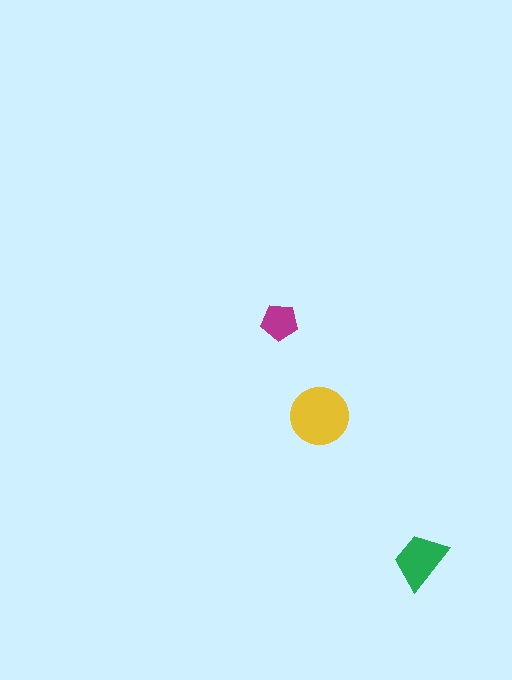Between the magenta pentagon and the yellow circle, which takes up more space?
The yellow circle.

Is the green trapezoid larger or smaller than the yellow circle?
Smaller.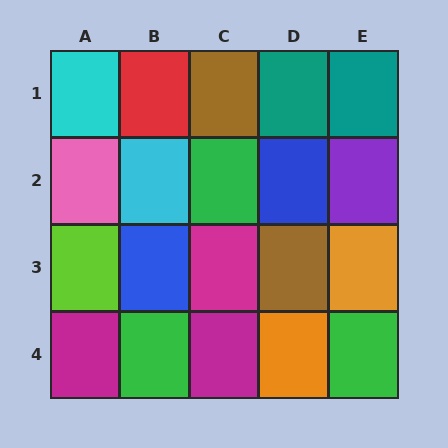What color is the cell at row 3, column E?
Orange.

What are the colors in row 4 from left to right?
Magenta, green, magenta, orange, green.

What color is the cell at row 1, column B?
Red.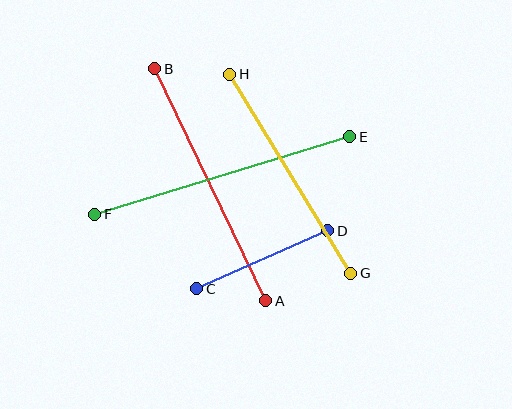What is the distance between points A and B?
The distance is approximately 257 pixels.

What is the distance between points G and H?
The distance is approximately 233 pixels.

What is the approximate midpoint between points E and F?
The midpoint is at approximately (222, 176) pixels.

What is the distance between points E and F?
The distance is approximately 266 pixels.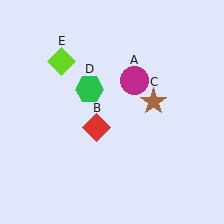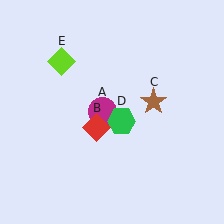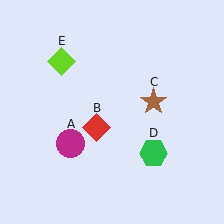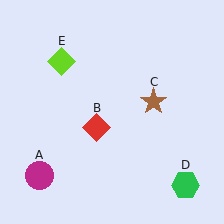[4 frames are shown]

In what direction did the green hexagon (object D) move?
The green hexagon (object D) moved down and to the right.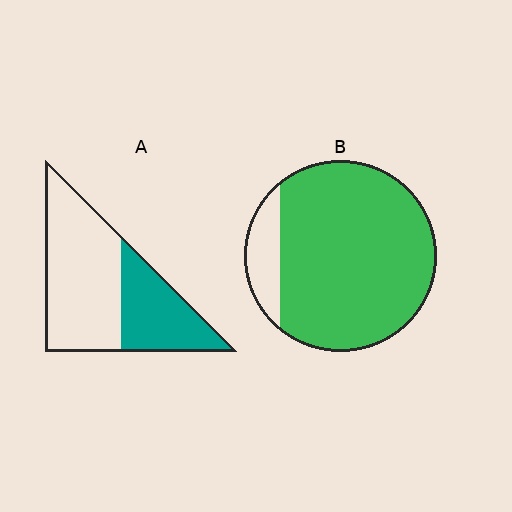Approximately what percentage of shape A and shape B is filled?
A is approximately 35% and B is approximately 85%.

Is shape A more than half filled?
No.